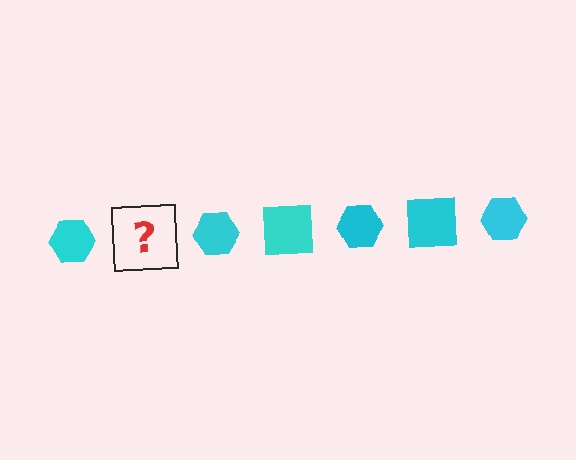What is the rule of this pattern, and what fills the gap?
The rule is that the pattern cycles through hexagon, square shapes in cyan. The gap should be filled with a cyan square.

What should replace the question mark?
The question mark should be replaced with a cyan square.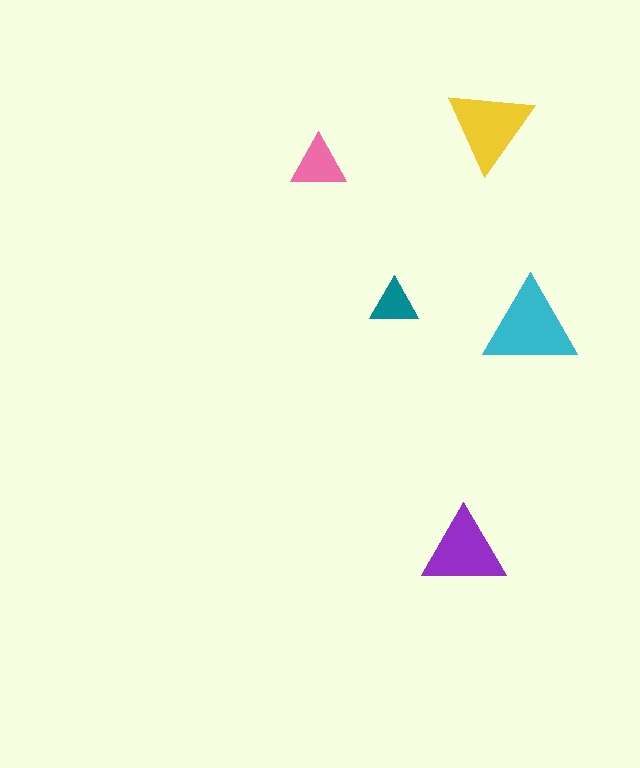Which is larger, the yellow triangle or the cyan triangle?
The cyan one.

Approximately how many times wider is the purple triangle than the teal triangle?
About 1.5 times wider.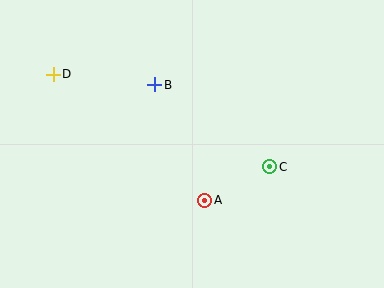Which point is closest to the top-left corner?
Point D is closest to the top-left corner.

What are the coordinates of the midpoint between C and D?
The midpoint between C and D is at (161, 121).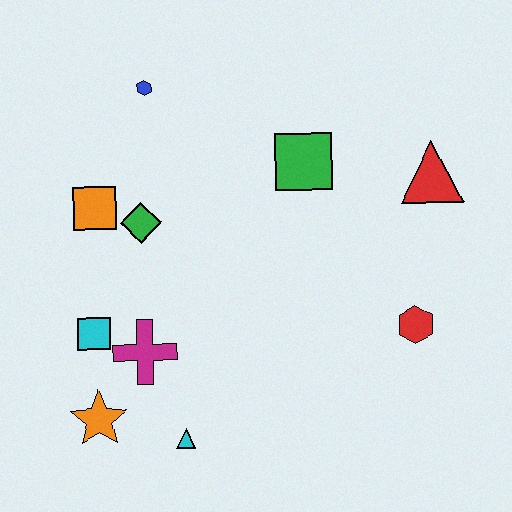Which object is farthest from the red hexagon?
The blue hexagon is farthest from the red hexagon.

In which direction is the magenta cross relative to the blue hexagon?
The magenta cross is below the blue hexagon.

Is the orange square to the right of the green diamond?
No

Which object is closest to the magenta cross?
The cyan square is closest to the magenta cross.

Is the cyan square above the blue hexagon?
No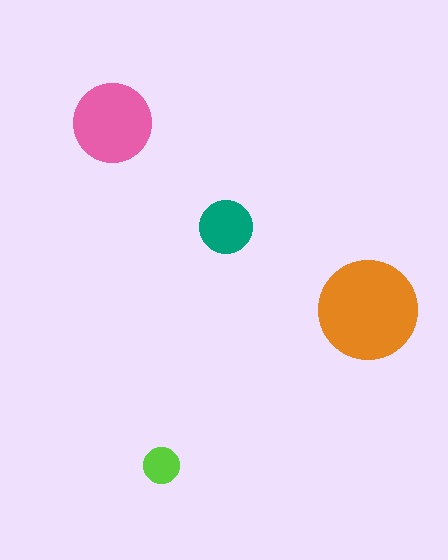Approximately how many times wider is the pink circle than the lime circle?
About 2 times wider.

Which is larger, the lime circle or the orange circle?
The orange one.